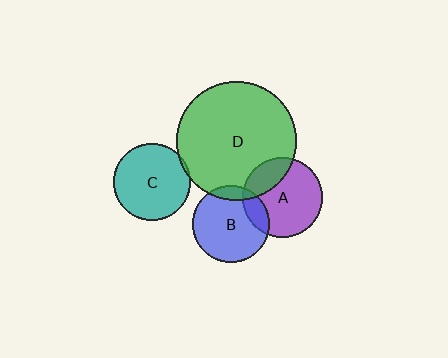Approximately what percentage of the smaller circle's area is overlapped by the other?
Approximately 15%.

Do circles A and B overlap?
Yes.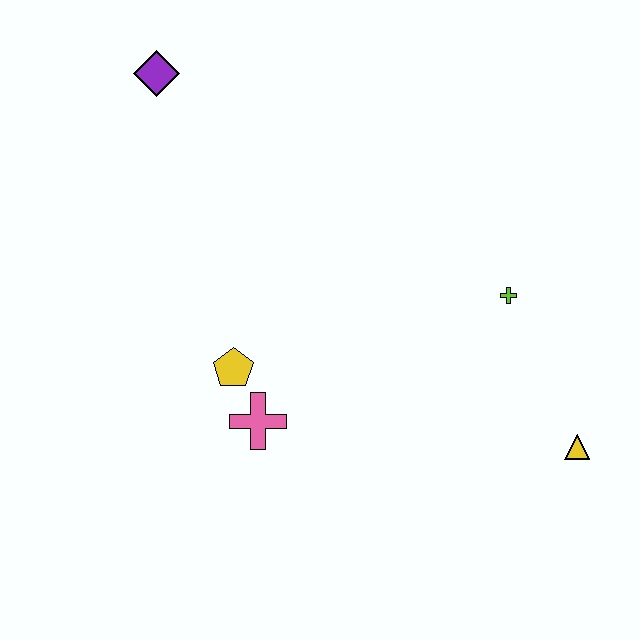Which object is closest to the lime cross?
The yellow triangle is closest to the lime cross.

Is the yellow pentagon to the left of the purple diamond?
No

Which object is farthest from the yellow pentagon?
The yellow triangle is farthest from the yellow pentagon.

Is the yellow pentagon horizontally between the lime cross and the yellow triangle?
No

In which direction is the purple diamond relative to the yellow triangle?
The purple diamond is to the left of the yellow triangle.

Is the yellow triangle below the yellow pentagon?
Yes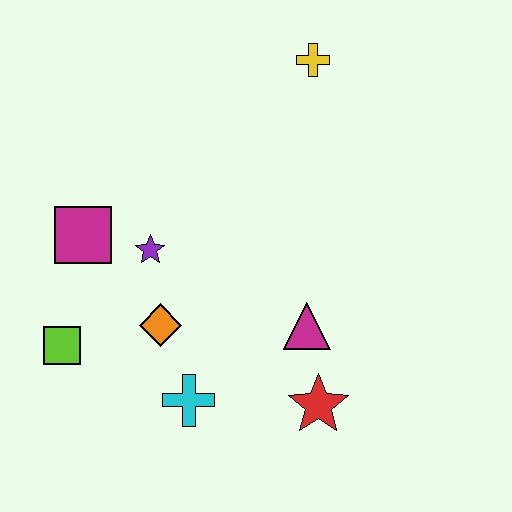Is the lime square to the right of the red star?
No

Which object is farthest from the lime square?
The yellow cross is farthest from the lime square.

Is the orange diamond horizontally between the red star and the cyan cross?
No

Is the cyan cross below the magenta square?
Yes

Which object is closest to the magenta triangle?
The red star is closest to the magenta triangle.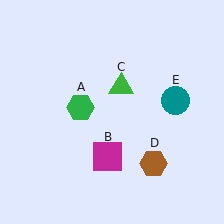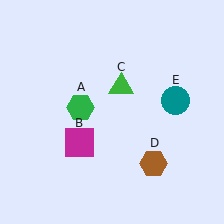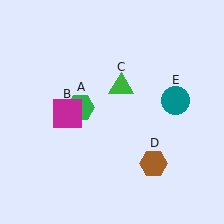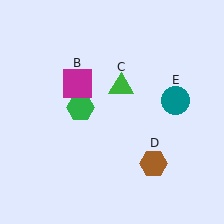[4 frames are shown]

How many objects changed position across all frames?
1 object changed position: magenta square (object B).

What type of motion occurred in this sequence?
The magenta square (object B) rotated clockwise around the center of the scene.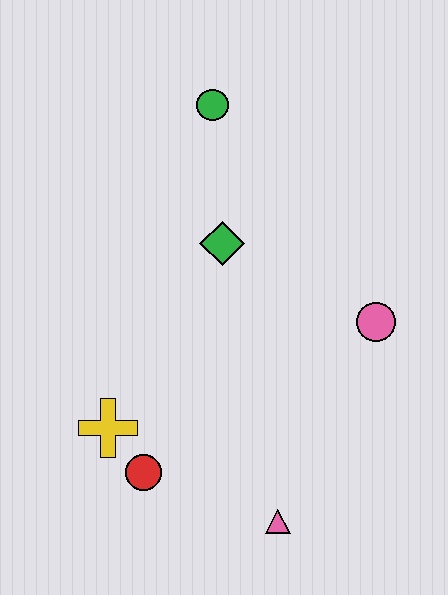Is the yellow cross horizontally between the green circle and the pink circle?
No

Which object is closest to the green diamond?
The green circle is closest to the green diamond.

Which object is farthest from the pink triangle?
The green circle is farthest from the pink triangle.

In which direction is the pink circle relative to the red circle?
The pink circle is to the right of the red circle.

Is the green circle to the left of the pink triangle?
Yes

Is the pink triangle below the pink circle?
Yes